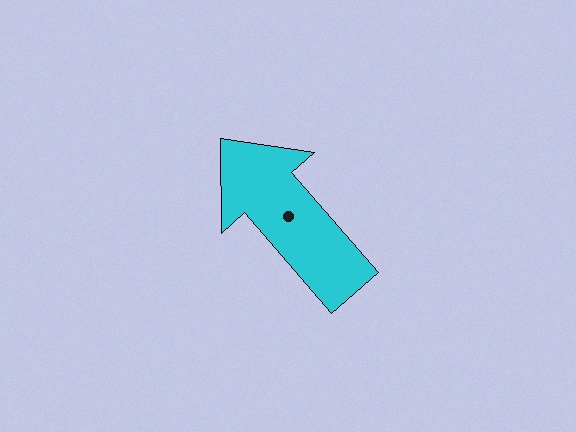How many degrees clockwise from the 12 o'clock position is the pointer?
Approximately 319 degrees.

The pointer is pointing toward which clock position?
Roughly 11 o'clock.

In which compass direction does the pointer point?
Northwest.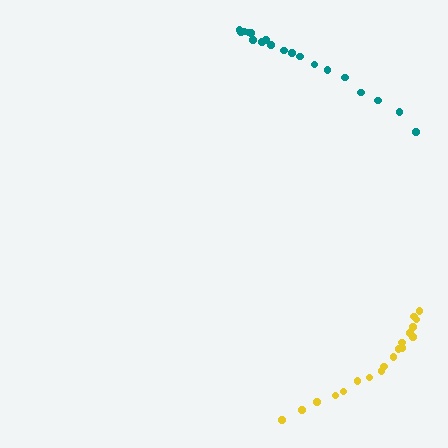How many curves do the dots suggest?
There are 2 distinct paths.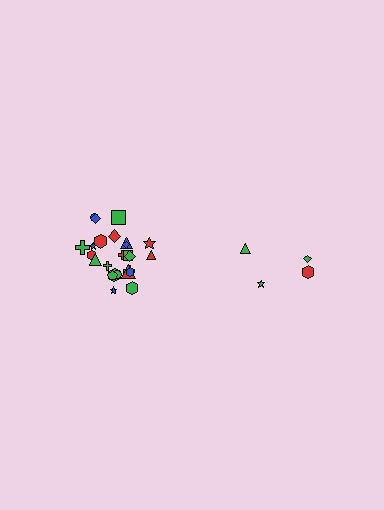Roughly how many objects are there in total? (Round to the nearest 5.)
Roughly 30 objects in total.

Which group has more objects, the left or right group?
The left group.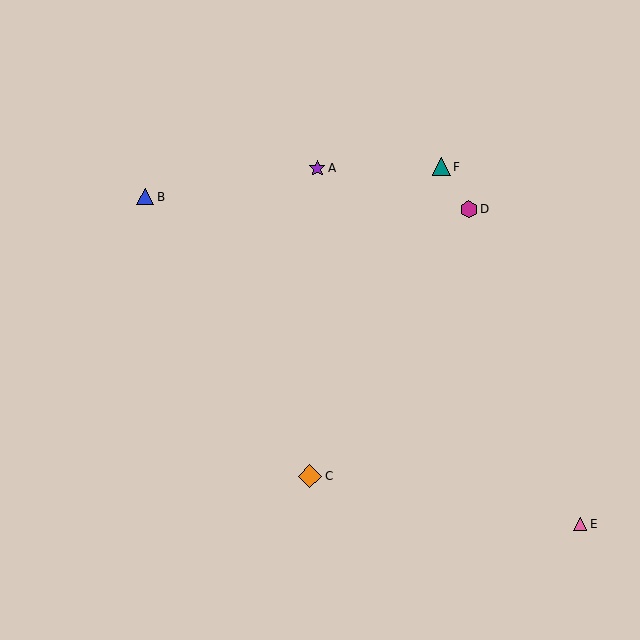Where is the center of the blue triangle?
The center of the blue triangle is at (145, 197).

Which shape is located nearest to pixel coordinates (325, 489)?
The orange diamond (labeled C) at (310, 476) is nearest to that location.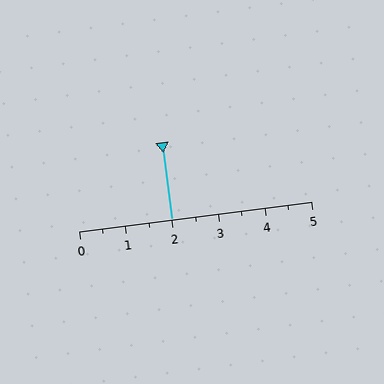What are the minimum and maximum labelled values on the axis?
The axis runs from 0 to 5.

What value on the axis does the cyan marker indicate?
The marker indicates approximately 2.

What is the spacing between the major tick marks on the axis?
The major ticks are spaced 1 apart.